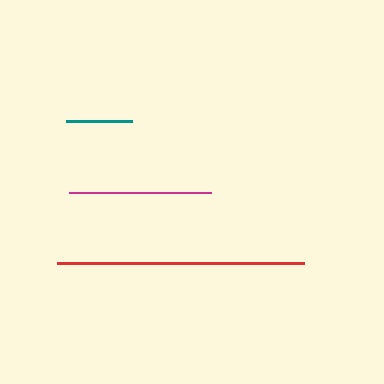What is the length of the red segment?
The red segment is approximately 247 pixels long.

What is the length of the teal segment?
The teal segment is approximately 66 pixels long.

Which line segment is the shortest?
The teal line is the shortest at approximately 66 pixels.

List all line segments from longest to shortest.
From longest to shortest: red, magenta, teal.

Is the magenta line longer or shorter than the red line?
The red line is longer than the magenta line.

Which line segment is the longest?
The red line is the longest at approximately 247 pixels.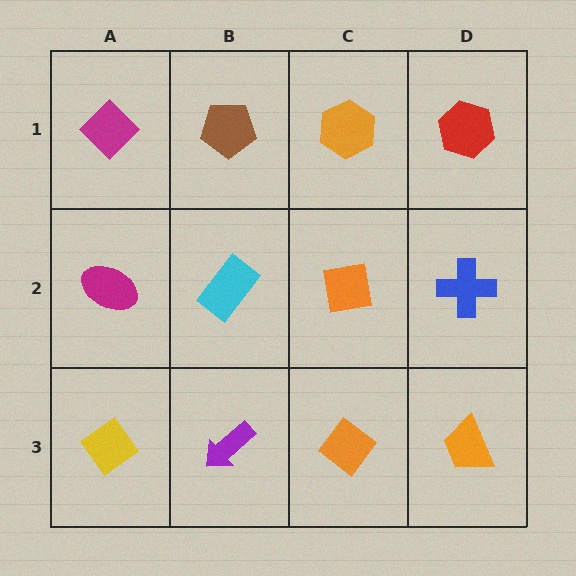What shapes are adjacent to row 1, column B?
A cyan rectangle (row 2, column B), a magenta diamond (row 1, column A), an orange hexagon (row 1, column C).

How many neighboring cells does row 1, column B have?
3.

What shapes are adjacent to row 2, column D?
A red hexagon (row 1, column D), an orange trapezoid (row 3, column D), an orange square (row 2, column C).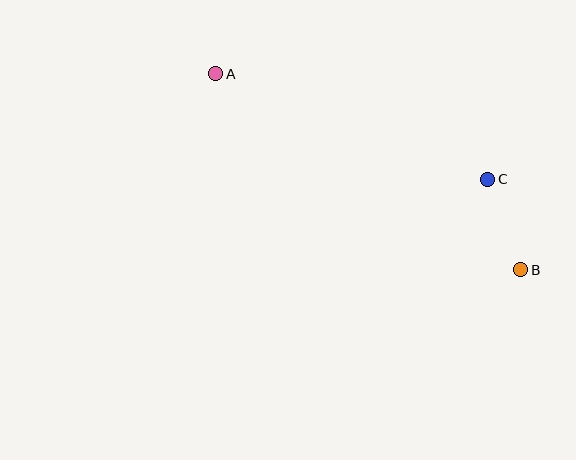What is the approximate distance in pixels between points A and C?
The distance between A and C is approximately 292 pixels.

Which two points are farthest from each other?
Points A and B are farthest from each other.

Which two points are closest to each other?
Points B and C are closest to each other.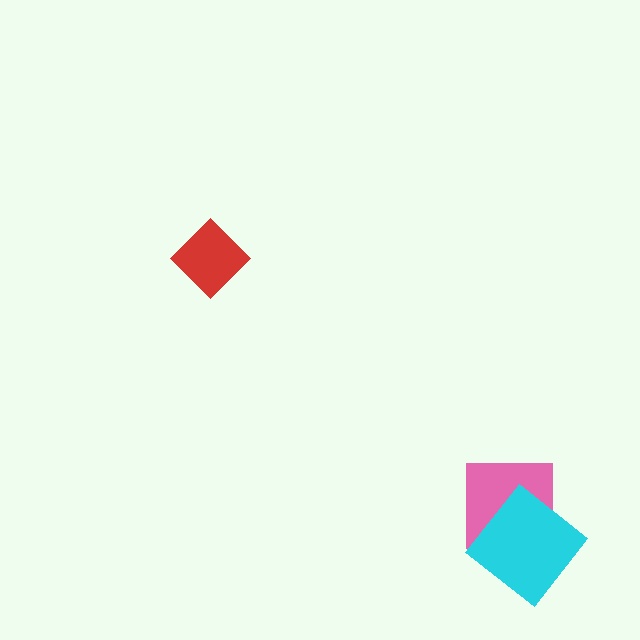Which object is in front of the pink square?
The cyan diamond is in front of the pink square.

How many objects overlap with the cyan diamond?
1 object overlaps with the cyan diamond.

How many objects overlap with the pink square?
1 object overlaps with the pink square.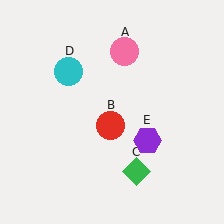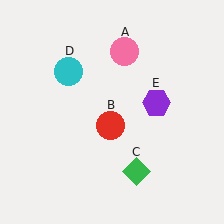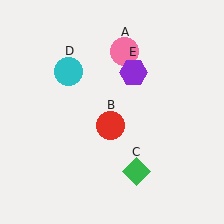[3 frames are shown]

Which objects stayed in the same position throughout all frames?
Pink circle (object A) and red circle (object B) and green diamond (object C) and cyan circle (object D) remained stationary.